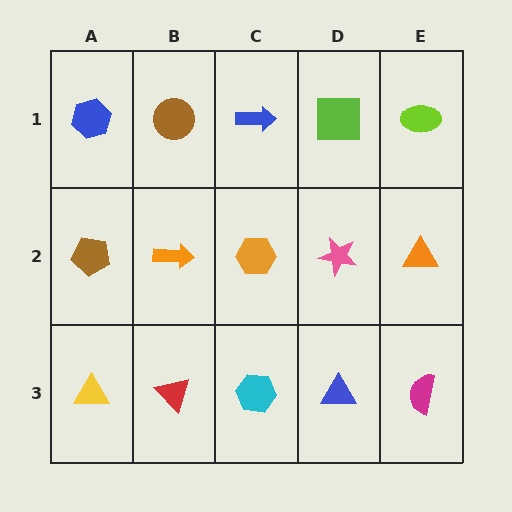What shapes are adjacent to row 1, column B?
An orange arrow (row 2, column B), a blue hexagon (row 1, column A), a blue arrow (row 1, column C).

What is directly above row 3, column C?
An orange hexagon.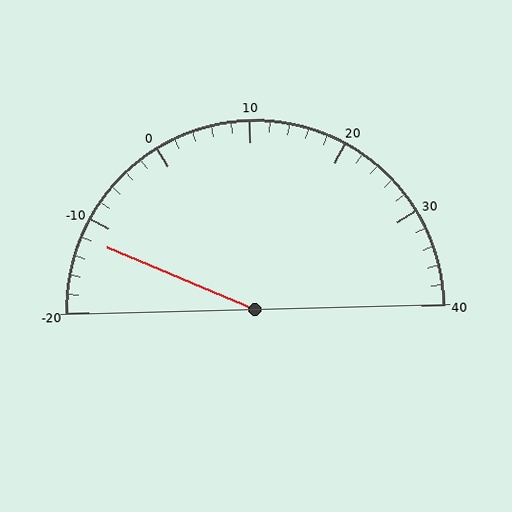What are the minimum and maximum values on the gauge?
The gauge ranges from -20 to 40.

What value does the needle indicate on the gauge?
The needle indicates approximately -12.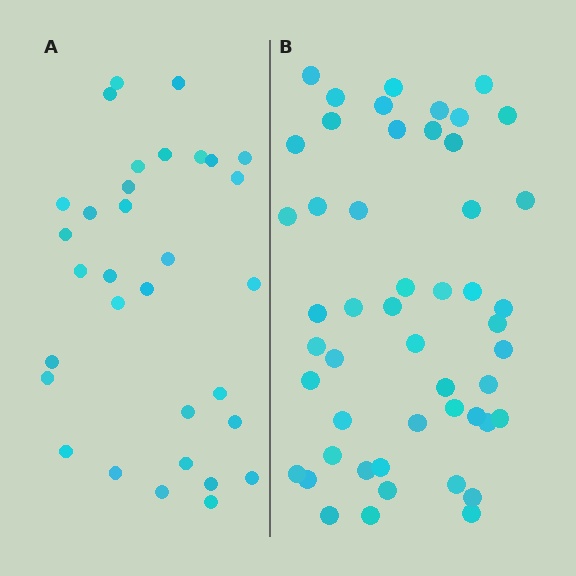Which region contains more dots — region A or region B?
Region B (the right region) has more dots.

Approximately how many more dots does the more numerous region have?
Region B has approximately 20 more dots than region A.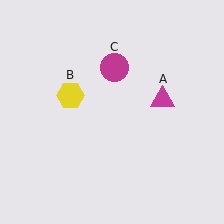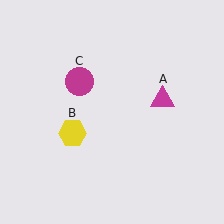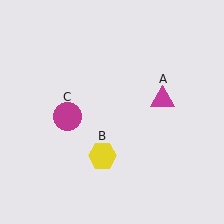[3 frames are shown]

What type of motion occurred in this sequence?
The yellow hexagon (object B), magenta circle (object C) rotated counterclockwise around the center of the scene.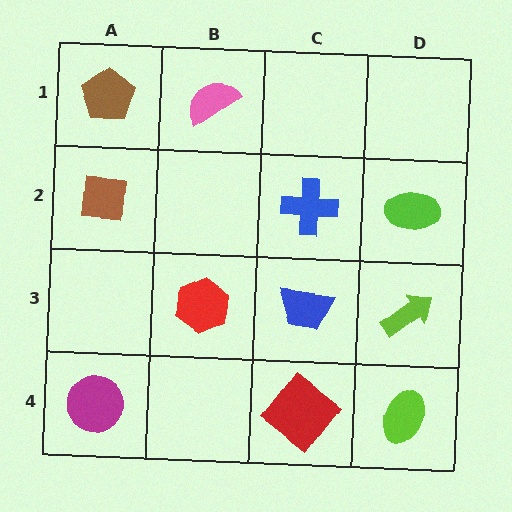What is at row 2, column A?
A brown square.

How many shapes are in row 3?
3 shapes.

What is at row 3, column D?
A lime arrow.